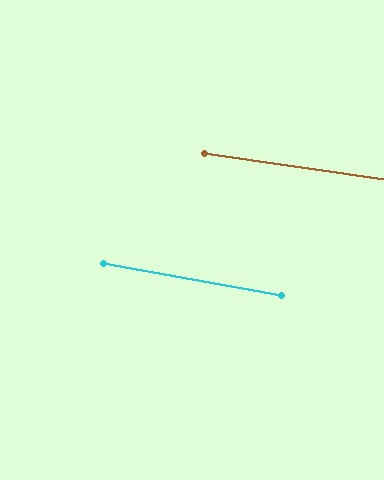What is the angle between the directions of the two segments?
Approximately 2 degrees.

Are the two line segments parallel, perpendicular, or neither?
Parallel — their directions differ by only 1.9°.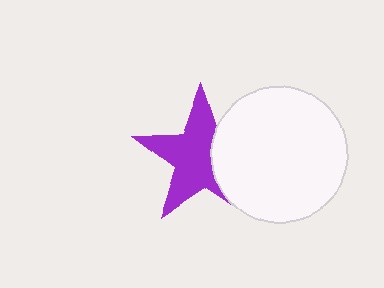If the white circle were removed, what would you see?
You would see the complete purple star.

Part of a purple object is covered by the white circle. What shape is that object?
It is a star.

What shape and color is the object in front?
The object in front is a white circle.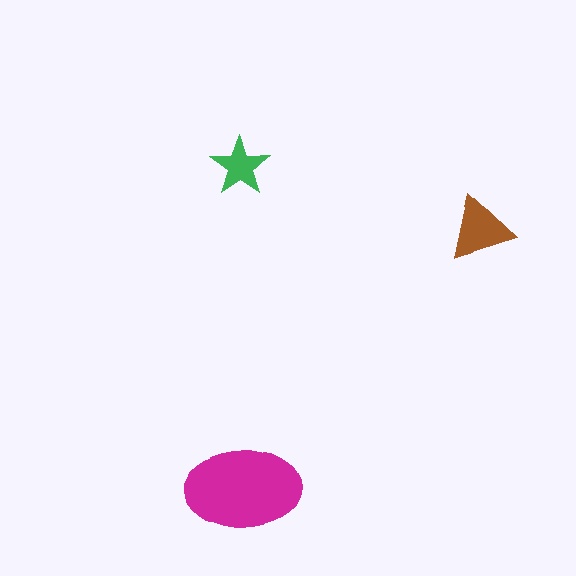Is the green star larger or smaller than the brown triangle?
Smaller.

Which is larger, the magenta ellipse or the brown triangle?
The magenta ellipse.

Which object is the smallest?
The green star.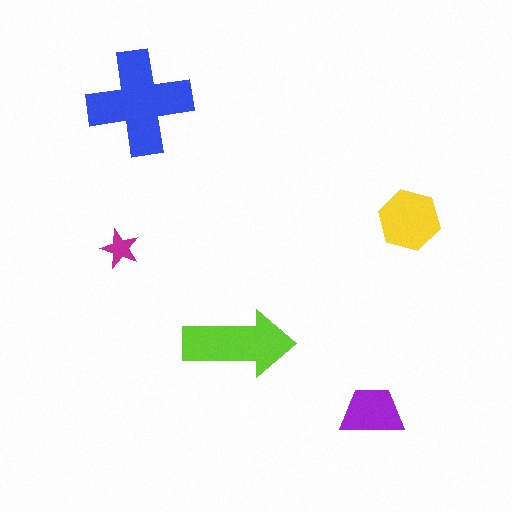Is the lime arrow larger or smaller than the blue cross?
Smaller.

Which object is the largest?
The blue cross.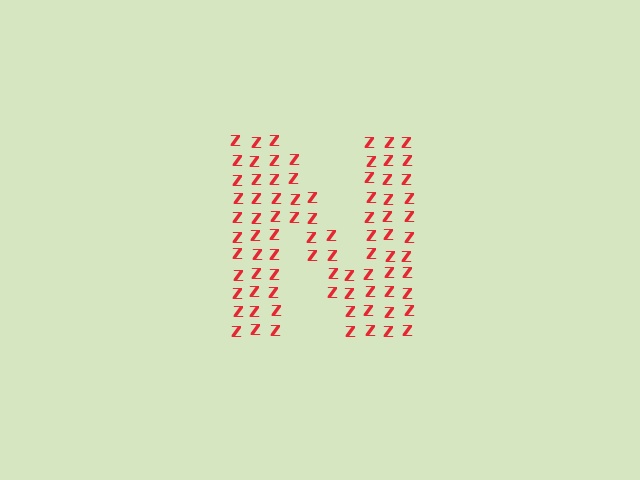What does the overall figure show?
The overall figure shows the letter N.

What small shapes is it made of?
It is made of small letter Z's.